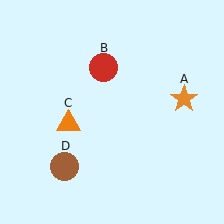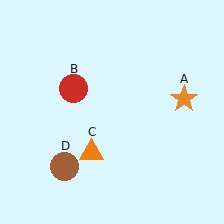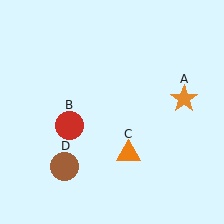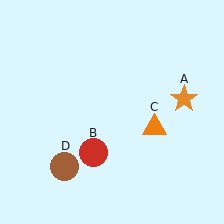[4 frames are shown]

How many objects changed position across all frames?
2 objects changed position: red circle (object B), orange triangle (object C).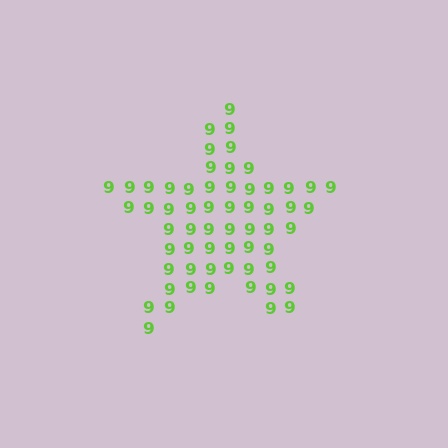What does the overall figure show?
The overall figure shows a star.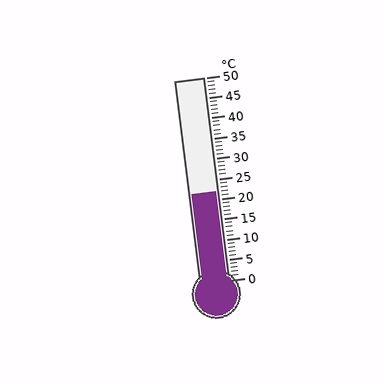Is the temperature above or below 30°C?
The temperature is below 30°C.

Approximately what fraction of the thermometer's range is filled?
The thermometer is filled to approximately 45% of its range.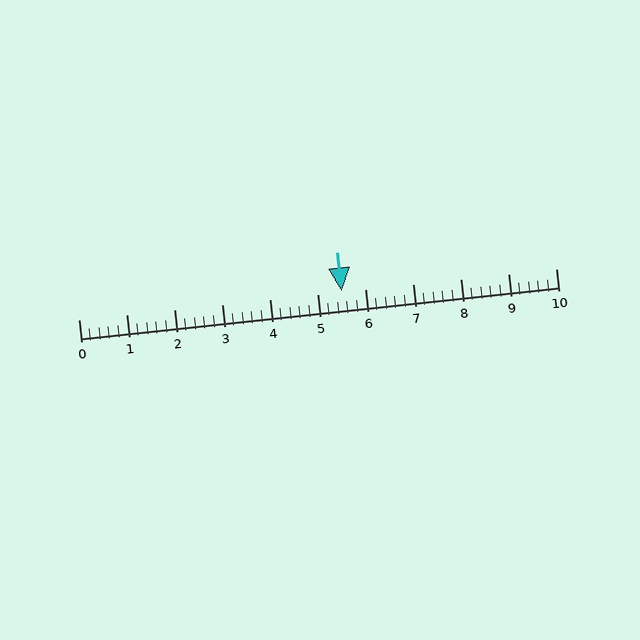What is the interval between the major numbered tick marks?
The major tick marks are spaced 1 units apart.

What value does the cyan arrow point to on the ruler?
The cyan arrow points to approximately 5.5.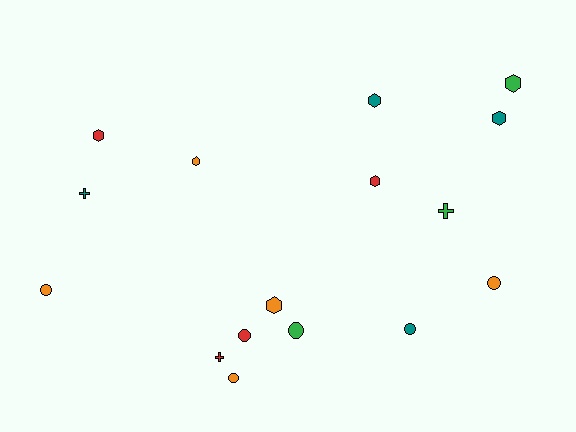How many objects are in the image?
There are 16 objects.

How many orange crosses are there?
There are no orange crosses.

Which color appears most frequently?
Orange, with 5 objects.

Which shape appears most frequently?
Hexagon, with 7 objects.